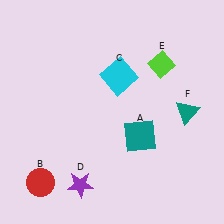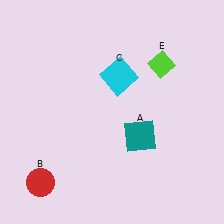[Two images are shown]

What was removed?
The purple star (D), the teal triangle (F) were removed in Image 2.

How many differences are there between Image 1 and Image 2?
There are 2 differences between the two images.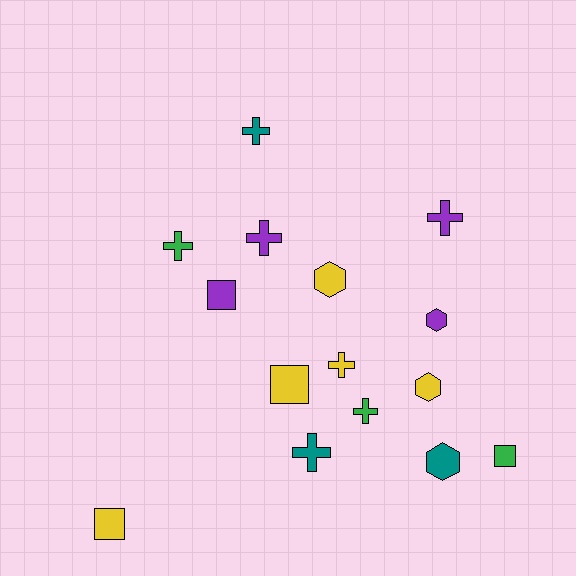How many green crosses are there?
There are 2 green crosses.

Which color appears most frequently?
Yellow, with 5 objects.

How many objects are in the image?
There are 15 objects.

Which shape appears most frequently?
Cross, with 7 objects.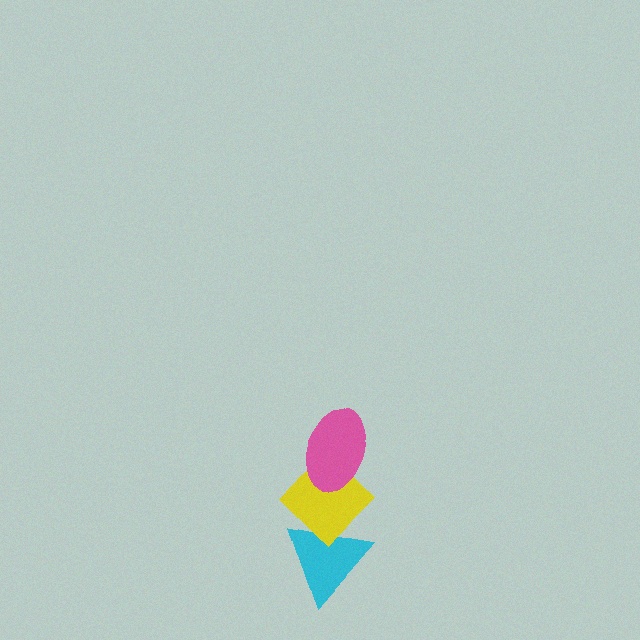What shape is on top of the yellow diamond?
The pink ellipse is on top of the yellow diamond.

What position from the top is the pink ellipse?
The pink ellipse is 1st from the top.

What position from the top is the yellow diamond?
The yellow diamond is 2nd from the top.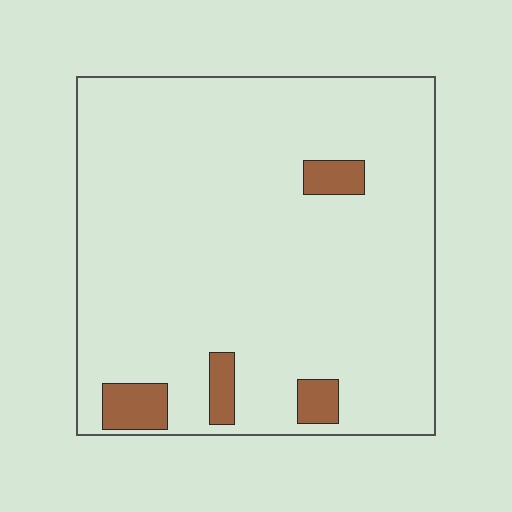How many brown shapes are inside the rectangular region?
4.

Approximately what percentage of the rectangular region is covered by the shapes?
Approximately 5%.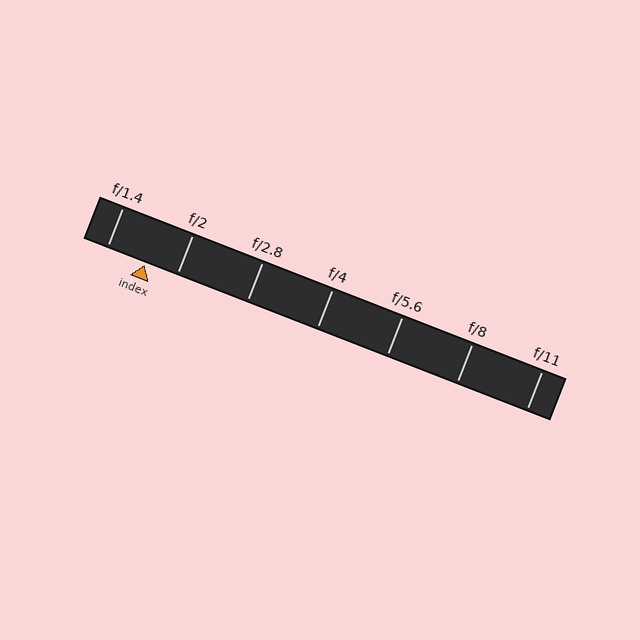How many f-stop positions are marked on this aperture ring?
There are 7 f-stop positions marked.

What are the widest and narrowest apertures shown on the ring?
The widest aperture shown is f/1.4 and the narrowest is f/11.